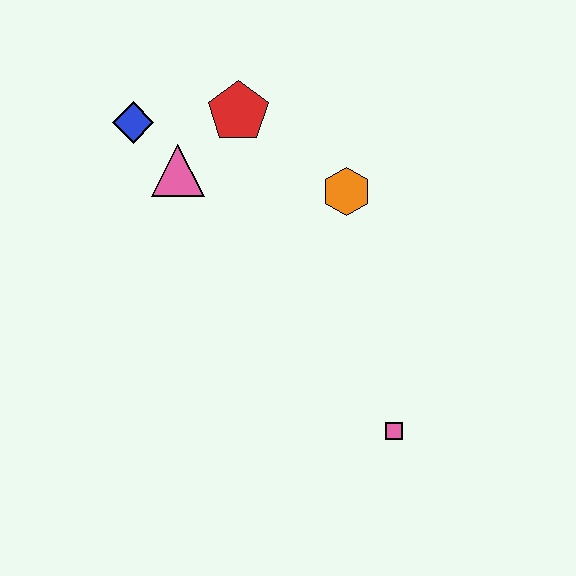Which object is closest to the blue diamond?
The pink triangle is closest to the blue diamond.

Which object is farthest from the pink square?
The blue diamond is farthest from the pink square.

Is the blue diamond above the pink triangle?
Yes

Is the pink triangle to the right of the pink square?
No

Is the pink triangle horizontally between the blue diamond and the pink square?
Yes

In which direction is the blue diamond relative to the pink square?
The blue diamond is above the pink square.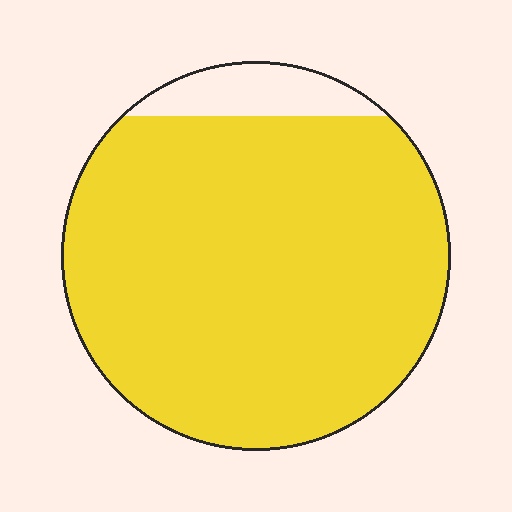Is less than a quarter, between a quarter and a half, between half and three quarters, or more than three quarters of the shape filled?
More than three quarters.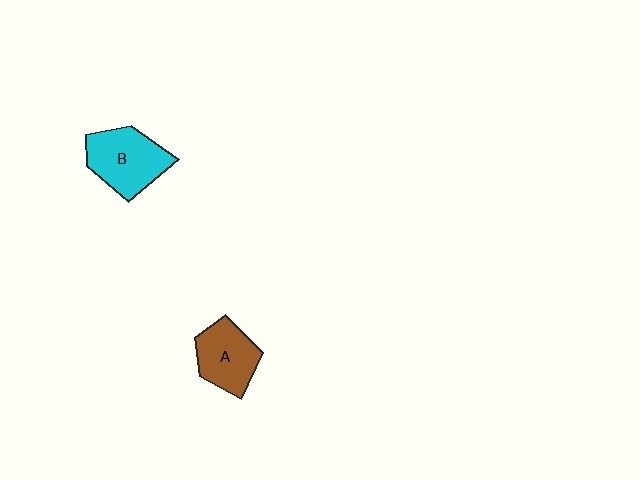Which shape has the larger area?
Shape B (cyan).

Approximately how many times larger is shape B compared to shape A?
Approximately 1.2 times.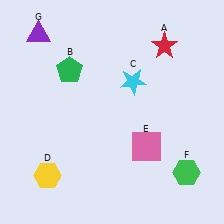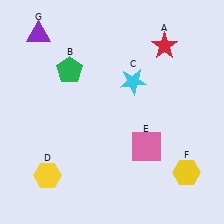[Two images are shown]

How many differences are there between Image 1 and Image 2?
There is 1 difference between the two images.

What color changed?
The hexagon (F) changed from green in Image 1 to yellow in Image 2.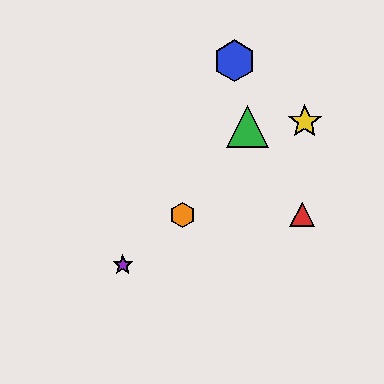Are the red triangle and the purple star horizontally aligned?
No, the red triangle is at y≈215 and the purple star is at y≈265.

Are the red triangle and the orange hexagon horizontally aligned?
Yes, both are at y≈215.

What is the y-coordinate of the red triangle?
The red triangle is at y≈215.